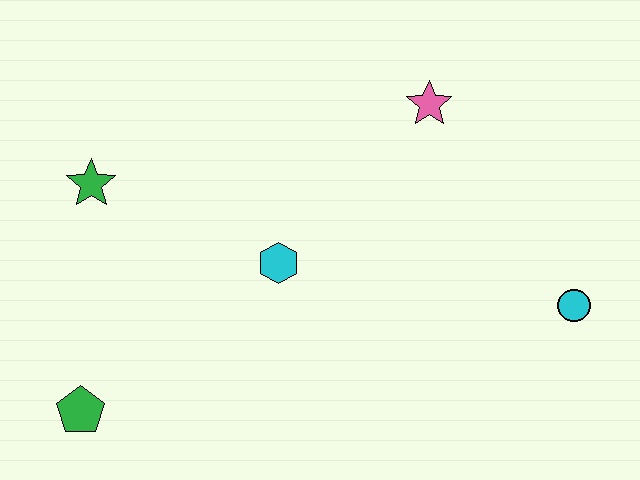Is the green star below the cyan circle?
No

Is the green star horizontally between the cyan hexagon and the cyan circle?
No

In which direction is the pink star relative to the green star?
The pink star is to the right of the green star.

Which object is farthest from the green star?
The cyan circle is farthest from the green star.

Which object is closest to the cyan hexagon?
The green star is closest to the cyan hexagon.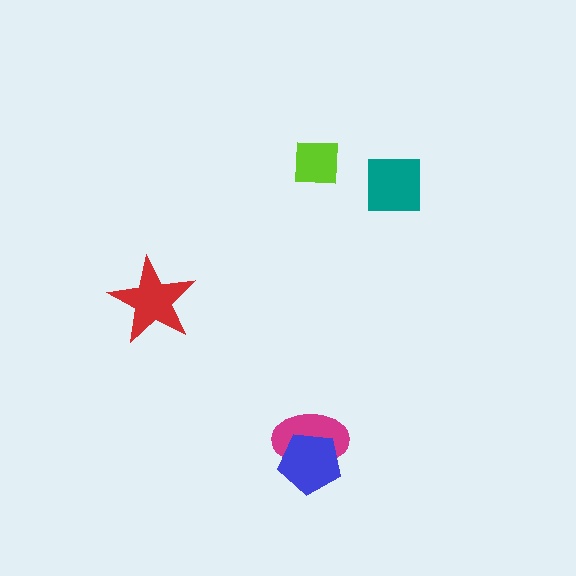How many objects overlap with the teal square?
0 objects overlap with the teal square.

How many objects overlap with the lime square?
0 objects overlap with the lime square.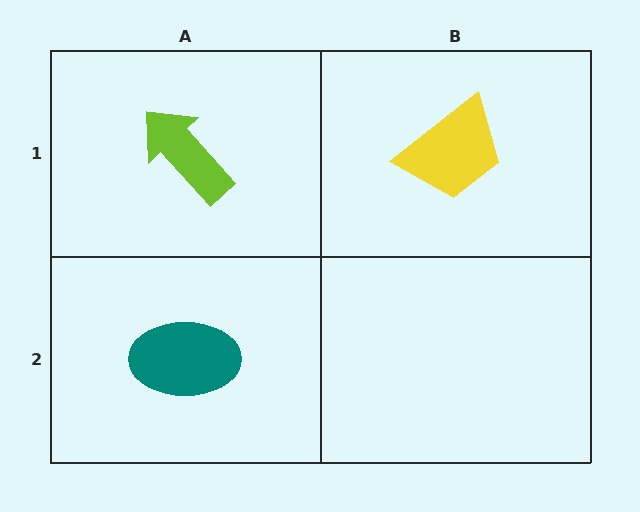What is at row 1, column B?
A yellow trapezoid.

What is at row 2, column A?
A teal ellipse.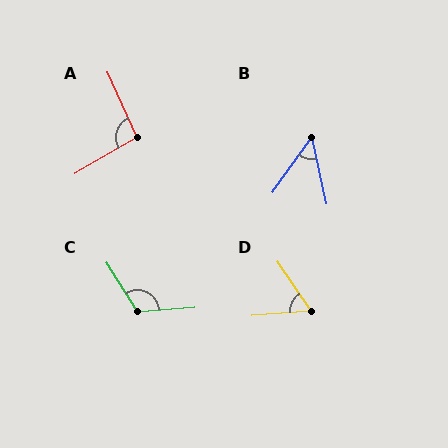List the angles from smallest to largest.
B (47°), D (60°), A (96°), C (117°).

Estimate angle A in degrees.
Approximately 96 degrees.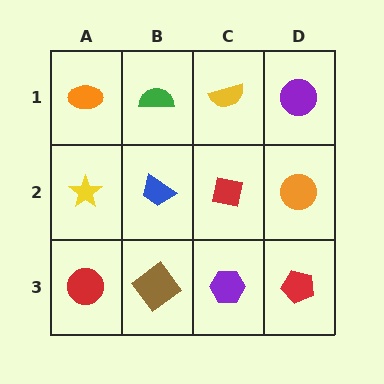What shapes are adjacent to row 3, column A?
A yellow star (row 2, column A), a brown diamond (row 3, column B).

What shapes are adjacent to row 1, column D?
An orange circle (row 2, column D), a yellow semicircle (row 1, column C).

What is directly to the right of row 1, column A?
A green semicircle.